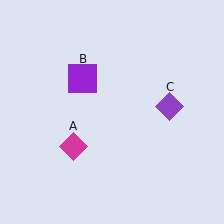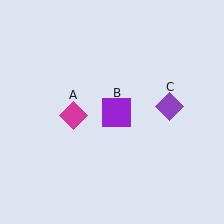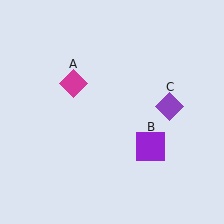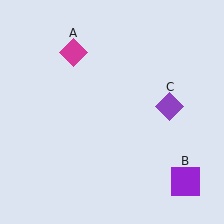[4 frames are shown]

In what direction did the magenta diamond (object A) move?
The magenta diamond (object A) moved up.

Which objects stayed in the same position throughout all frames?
Purple diamond (object C) remained stationary.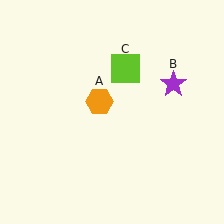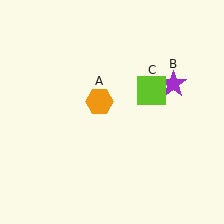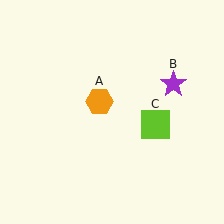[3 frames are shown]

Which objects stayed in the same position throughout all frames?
Orange hexagon (object A) and purple star (object B) remained stationary.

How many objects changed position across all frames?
1 object changed position: lime square (object C).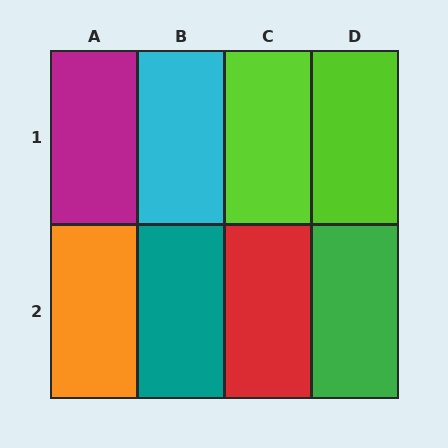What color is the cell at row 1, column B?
Cyan.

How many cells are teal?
1 cell is teal.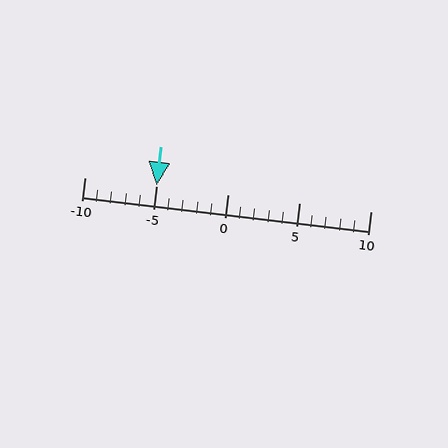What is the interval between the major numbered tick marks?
The major tick marks are spaced 5 units apart.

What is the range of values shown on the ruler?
The ruler shows values from -10 to 10.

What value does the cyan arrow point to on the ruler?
The cyan arrow points to approximately -5.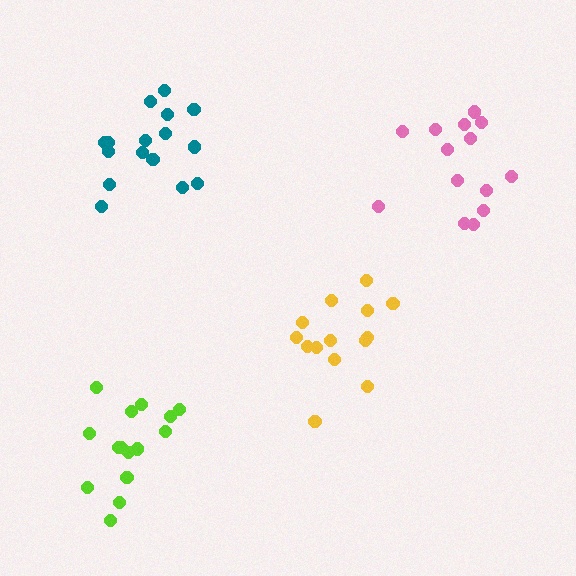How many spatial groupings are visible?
There are 4 spatial groupings.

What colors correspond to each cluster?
The clusters are colored: yellow, lime, pink, teal.